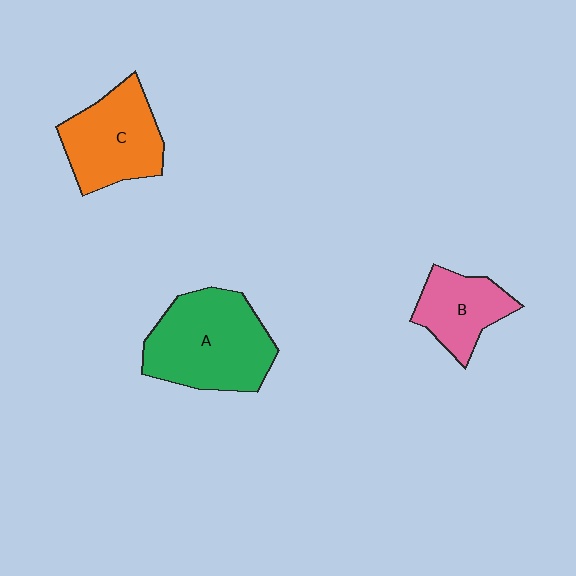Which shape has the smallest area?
Shape B (pink).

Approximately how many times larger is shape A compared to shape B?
Approximately 1.8 times.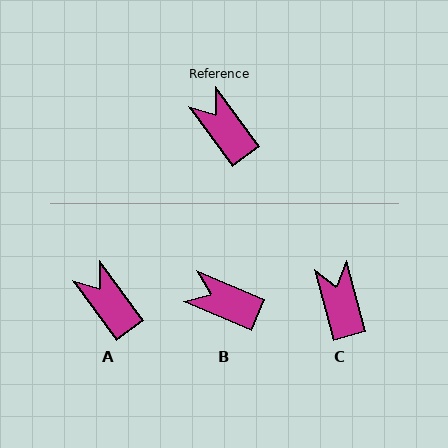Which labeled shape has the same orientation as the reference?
A.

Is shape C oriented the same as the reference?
No, it is off by about 21 degrees.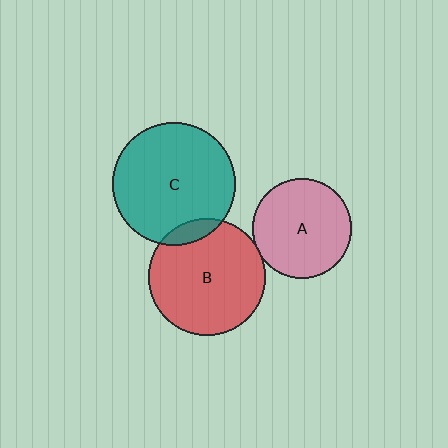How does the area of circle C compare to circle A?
Approximately 1.5 times.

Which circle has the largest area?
Circle C (teal).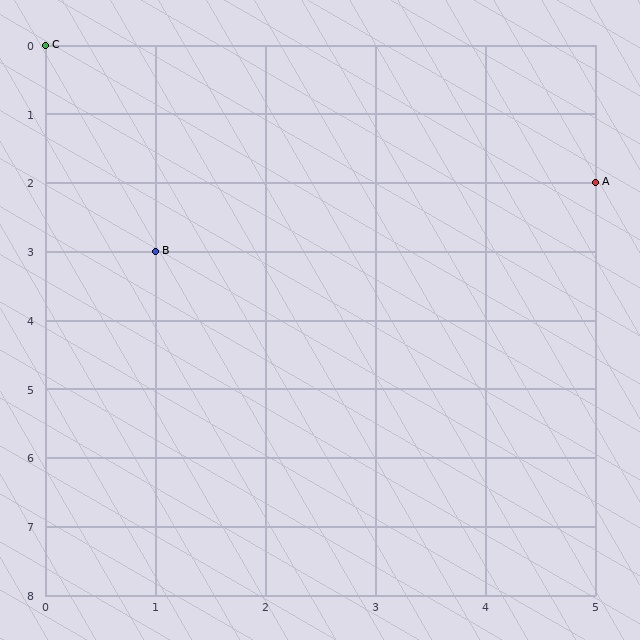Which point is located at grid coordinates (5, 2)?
Point A is at (5, 2).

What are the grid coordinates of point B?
Point B is at grid coordinates (1, 3).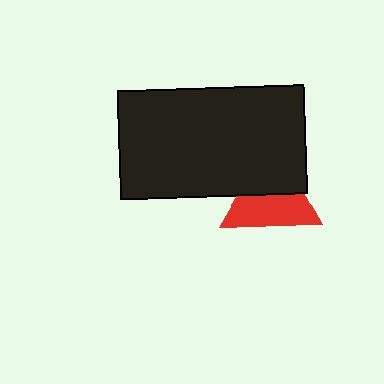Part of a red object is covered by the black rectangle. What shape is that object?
It is a triangle.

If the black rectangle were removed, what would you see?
You would see the complete red triangle.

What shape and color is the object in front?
The object in front is a black rectangle.